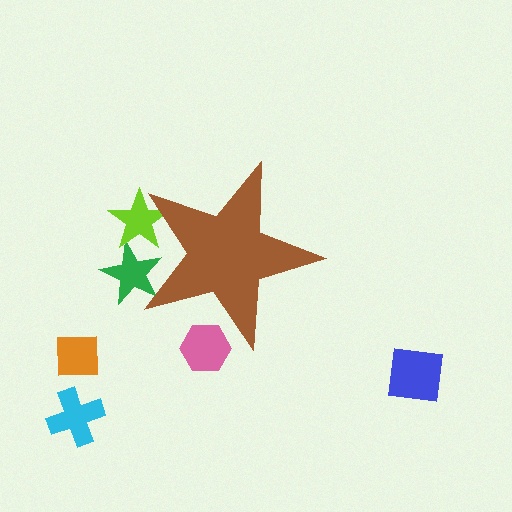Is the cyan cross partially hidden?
No, the cyan cross is fully visible.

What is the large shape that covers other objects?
A brown star.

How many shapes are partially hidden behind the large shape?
3 shapes are partially hidden.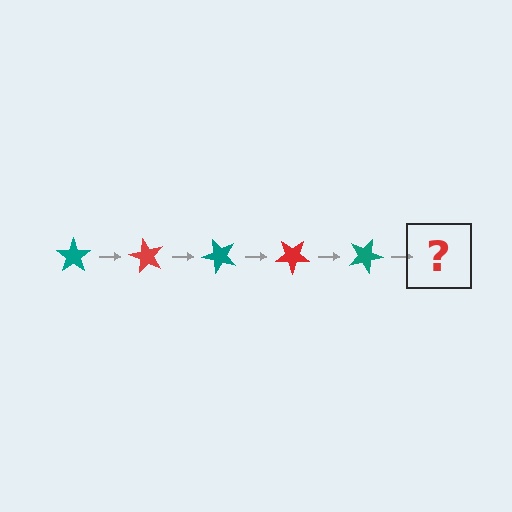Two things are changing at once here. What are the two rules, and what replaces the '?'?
The two rules are that it rotates 60 degrees each step and the color cycles through teal and red. The '?' should be a red star, rotated 300 degrees from the start.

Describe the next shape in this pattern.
It should be a red star, rotated 300 degrees from the start.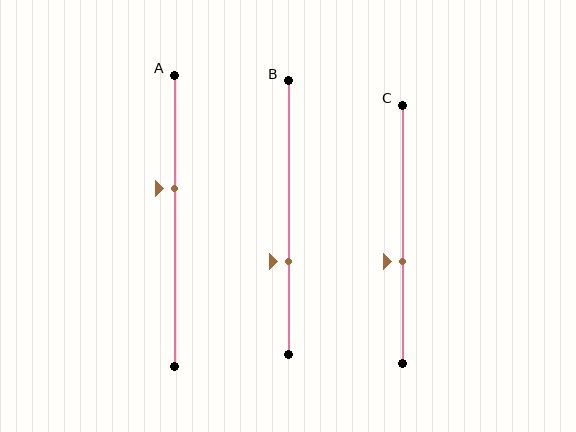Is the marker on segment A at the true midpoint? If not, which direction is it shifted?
No, the marker on segment A is shifted upward by about 11% of the segment length.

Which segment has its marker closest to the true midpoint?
Segment C has its marker closest to the true midpoint.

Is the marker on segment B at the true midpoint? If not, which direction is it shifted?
No, the marker on segment B is shifted downward by about 16% of the segment length.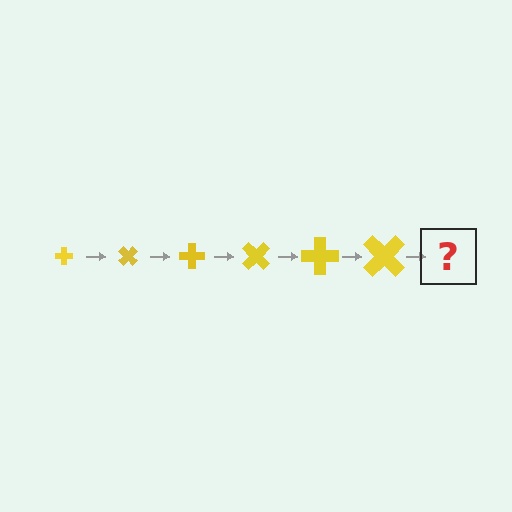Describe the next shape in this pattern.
It should be a cross, larger than the previous one and rotated 270 degrees from the start.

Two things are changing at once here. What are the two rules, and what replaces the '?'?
The two rules are that the cross grows larger each step and it rotates 45 degrees each step. The '?' should be a cross, larger than the previous one and rotated 270 degrees from the start.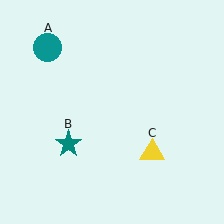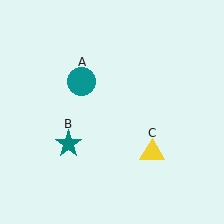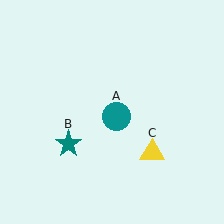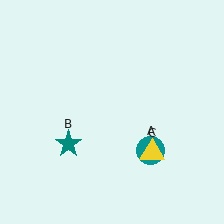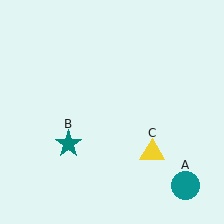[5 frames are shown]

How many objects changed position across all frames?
1 object changed position: teal circle (object A).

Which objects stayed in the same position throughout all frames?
Teal star (object B) and yellow triangle (object C) remained stationary.